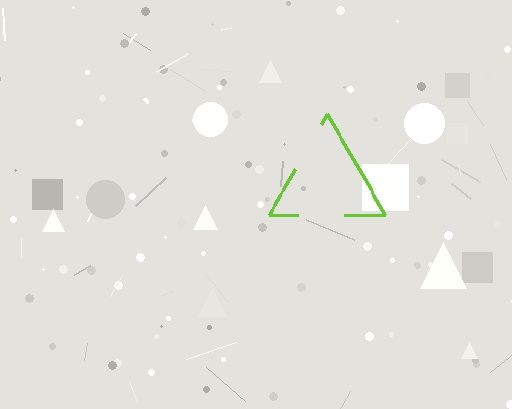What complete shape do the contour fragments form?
The contour fragments form a triangle.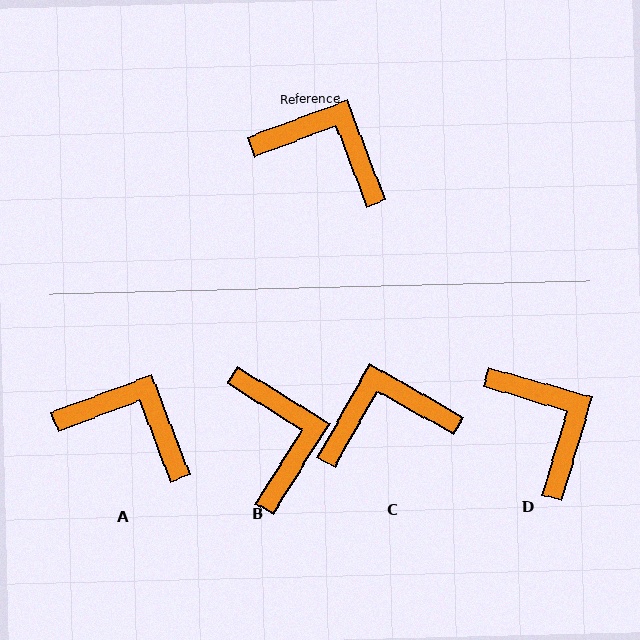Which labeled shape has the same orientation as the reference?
A.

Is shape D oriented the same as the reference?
No, it is off by about 37 degrees.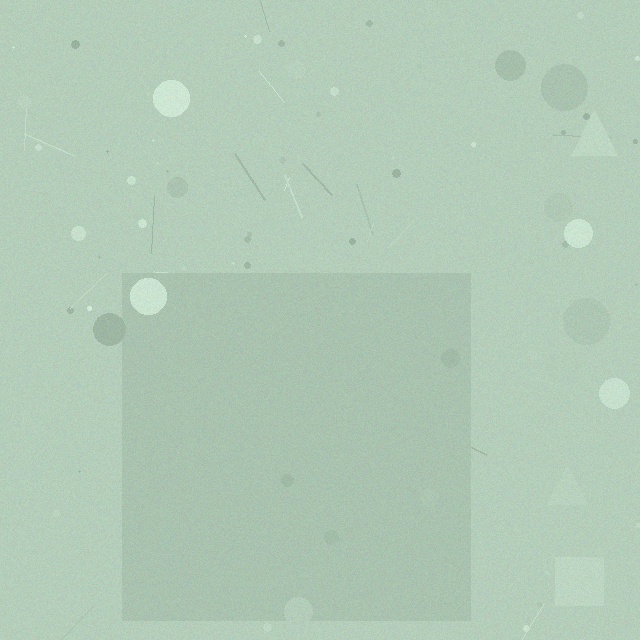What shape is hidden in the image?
A square is hidden in the image.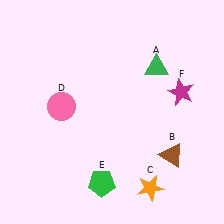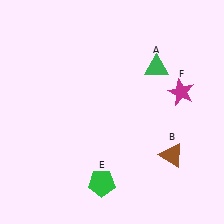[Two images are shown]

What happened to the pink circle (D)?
The pink circle (D) was removed in Image 2. It was in the top-left area of Image 1.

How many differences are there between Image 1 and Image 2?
There are 2 differences between the two images.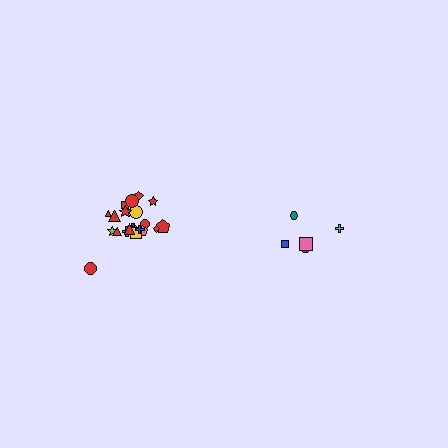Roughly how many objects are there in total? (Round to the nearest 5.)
Roughly 25 objects in total.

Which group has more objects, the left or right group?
The left group.